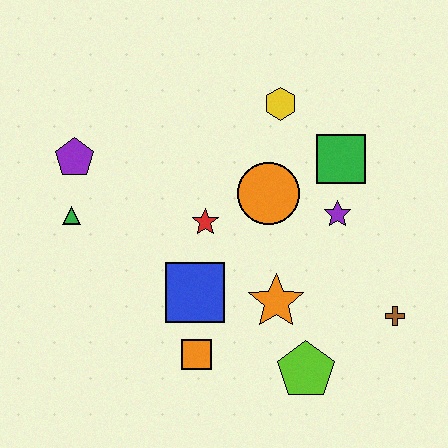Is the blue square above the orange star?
Yes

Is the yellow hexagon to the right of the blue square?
Yes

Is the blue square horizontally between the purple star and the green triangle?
Yes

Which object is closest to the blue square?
The orange square is closest to the blue square.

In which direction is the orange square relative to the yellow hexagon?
The orange square is below the yellow hexagon.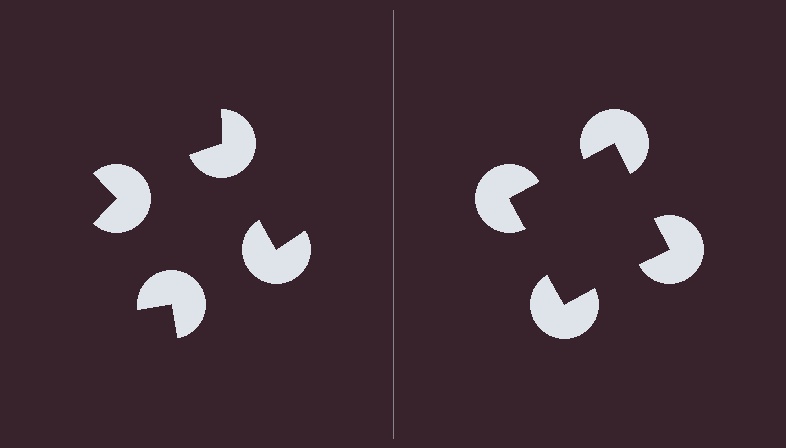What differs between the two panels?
The pac-man discs are positioned identically on both sides; only the wedge orientations differ. On the right they align to a square; on the left they are misaligned.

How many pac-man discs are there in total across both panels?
8 — 4 on each side.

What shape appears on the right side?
An illusory square.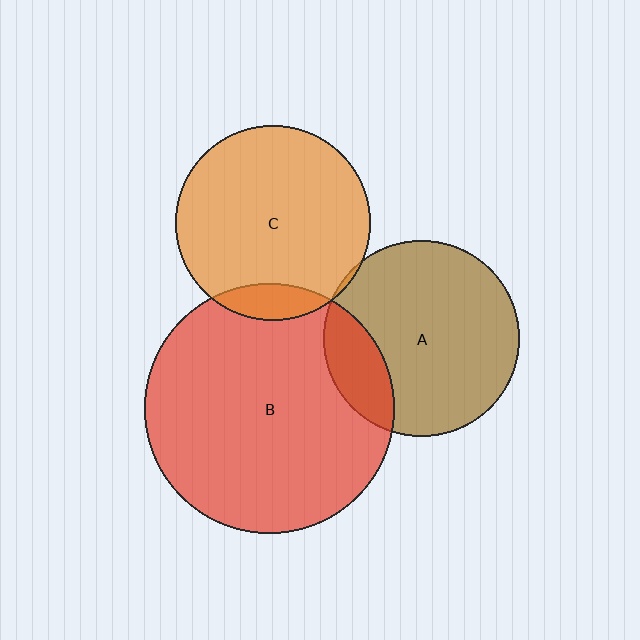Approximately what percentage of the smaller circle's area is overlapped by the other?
Approximately 5%.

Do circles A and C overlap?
Yes.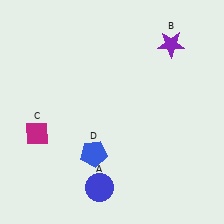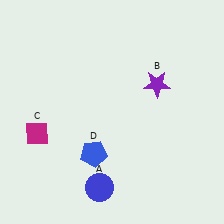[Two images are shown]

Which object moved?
The purple star (B) moved down.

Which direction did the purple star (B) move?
The purple star (B) moved down.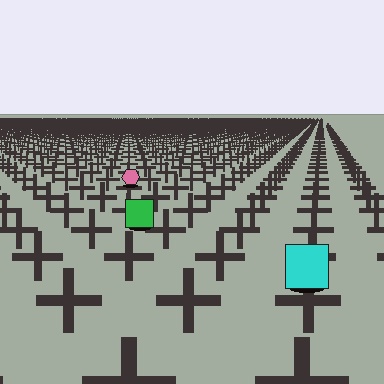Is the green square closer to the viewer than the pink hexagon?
Yes. The green square is closer — you can tell from the texture gradient: the ground texture is coarser near it.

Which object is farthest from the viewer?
The pink hexagon is farthest from the viewer. It appears smaller and the ground texture around it is denser.